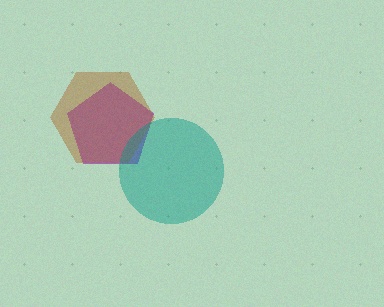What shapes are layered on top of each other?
The layered shapes are: a purple pentagon, a brown hexagon, a teal circle.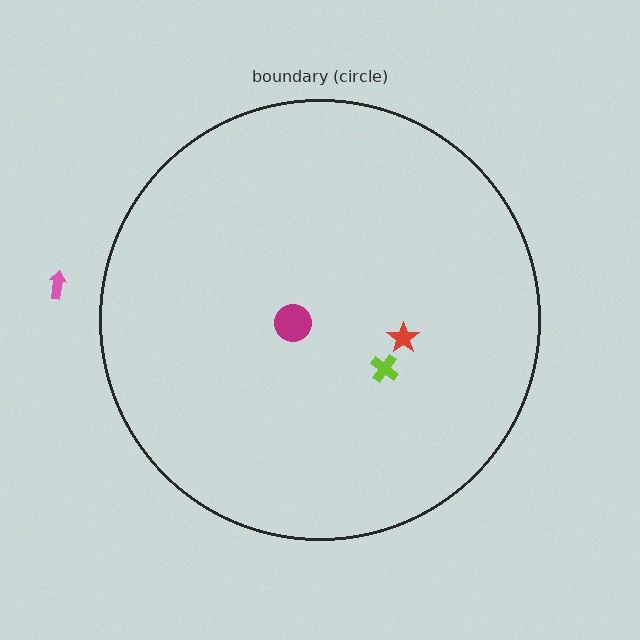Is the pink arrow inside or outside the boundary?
Outside.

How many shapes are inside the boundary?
3 inside, 1 outside.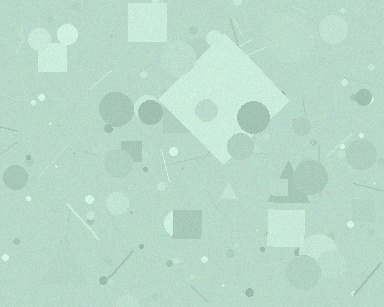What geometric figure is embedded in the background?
A diamond is embedded in the background.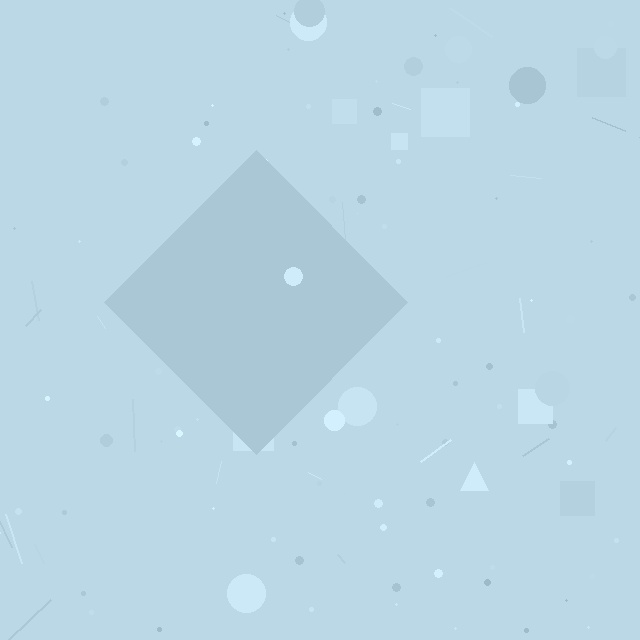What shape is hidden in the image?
A diamond is hidden in the image.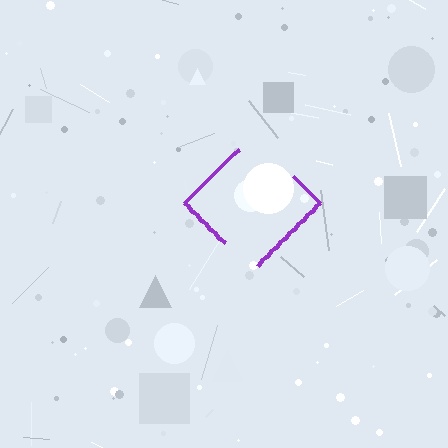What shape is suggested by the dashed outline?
The dashed outline suggests a diamond.